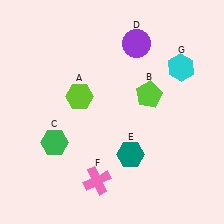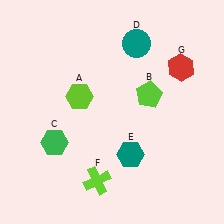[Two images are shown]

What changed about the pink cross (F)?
In Image 1, F is pink. In Image 2, it changed to lime.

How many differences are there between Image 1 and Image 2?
There are 3 differences between the two images.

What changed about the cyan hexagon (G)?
In Image 1, G is cyan. In Image 2, it changed to red.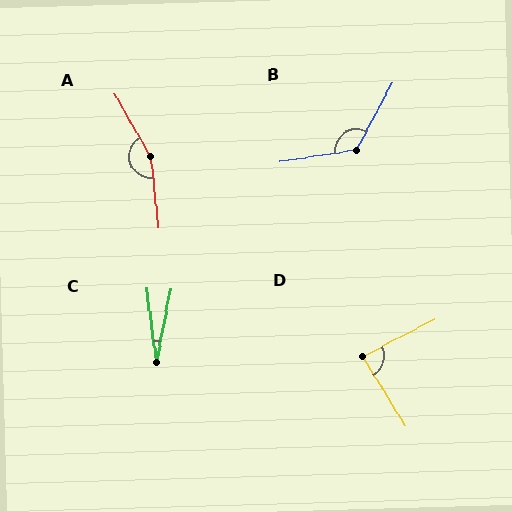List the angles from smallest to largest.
C (18°), D (86°), B (128°), A (157°).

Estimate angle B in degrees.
Approximately 128 degrees.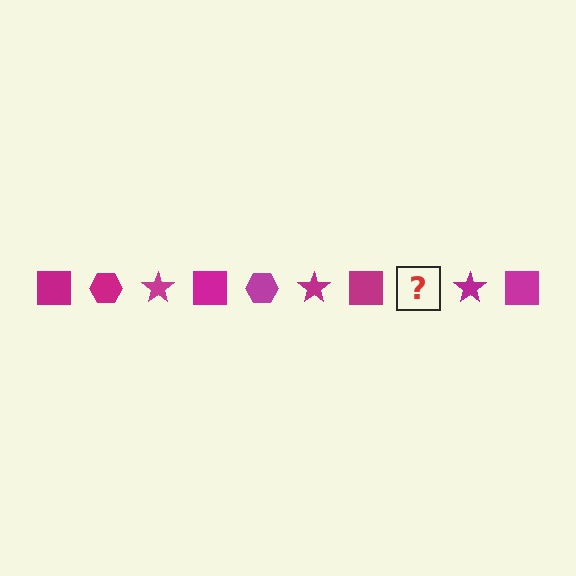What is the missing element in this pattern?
The missing element is a magenta hexagon.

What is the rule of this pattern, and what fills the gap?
The rule is that the pattern cycles through square, hexagon, star shapes in magenta. The gap should be filled with a magenta hexagon.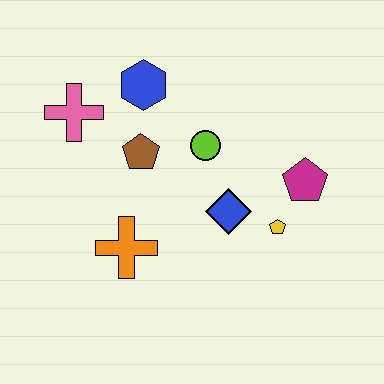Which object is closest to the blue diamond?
The yellow pentagon is closest to the blue diamond.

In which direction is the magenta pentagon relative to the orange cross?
The magenta pentagon is to the right of the orange cross.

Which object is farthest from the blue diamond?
The pink cross is farthest from the blue diamond.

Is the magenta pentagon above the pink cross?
No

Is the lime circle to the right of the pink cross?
Yes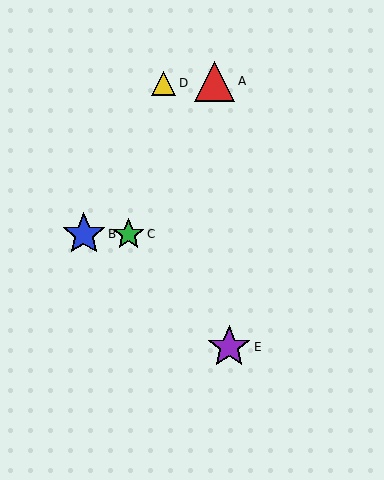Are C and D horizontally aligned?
No, C is at y≈235 and D is at y≈83.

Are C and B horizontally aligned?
Yes, both are at y≈235.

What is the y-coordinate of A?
Object A is at y≈81.